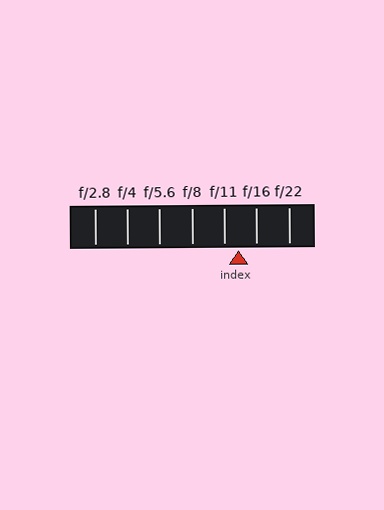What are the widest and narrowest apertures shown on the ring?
The widest aperture shown is f/2.8 and the narrowest is f/22.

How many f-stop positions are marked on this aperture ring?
There are 7 f-stop positions marked.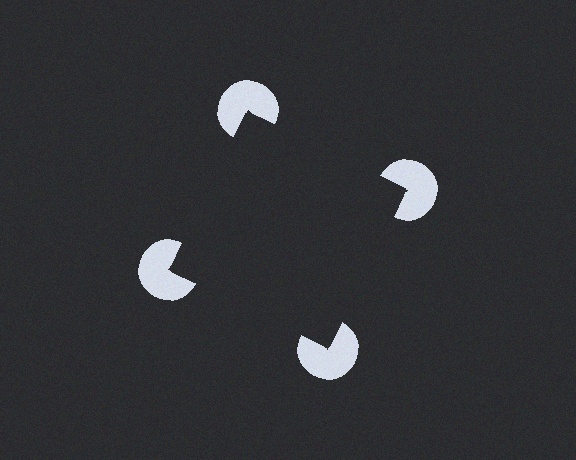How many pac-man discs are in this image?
There are 4 — one at each vertex of the illusory square.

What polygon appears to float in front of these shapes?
An illusory square — its edges are inferred from the aligned wedge cuts in the pac-man discs, not physically drawn.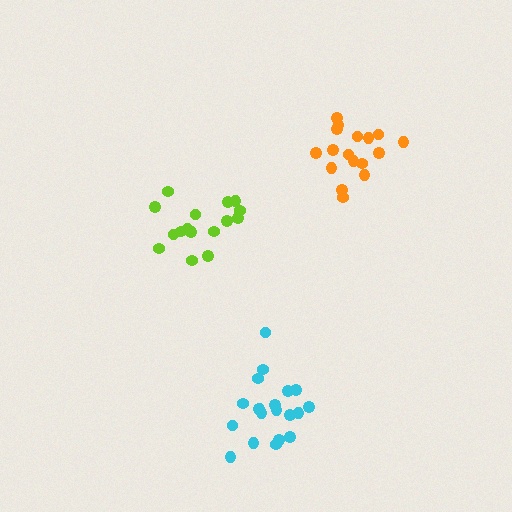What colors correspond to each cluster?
The clusters are colored: lime, orange, cyan.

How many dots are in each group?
Group 1: 17 dots, Group 2: 17 dots, Group 3: 20 dots (54 total).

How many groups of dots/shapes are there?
There are 3 groups.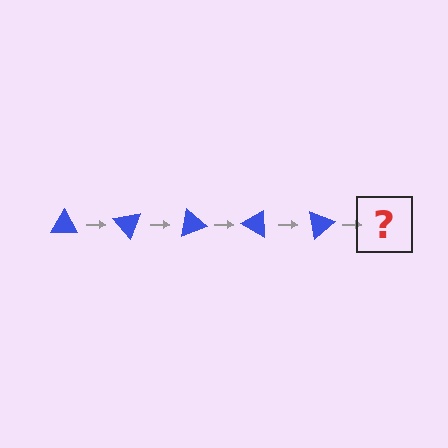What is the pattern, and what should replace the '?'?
The pattern is that the triangle rotates 50 degrees each step. The '?' should be a blue triangle rotated 250 degrees.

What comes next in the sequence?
The next element should be a blue triangle rotated 250 degrees.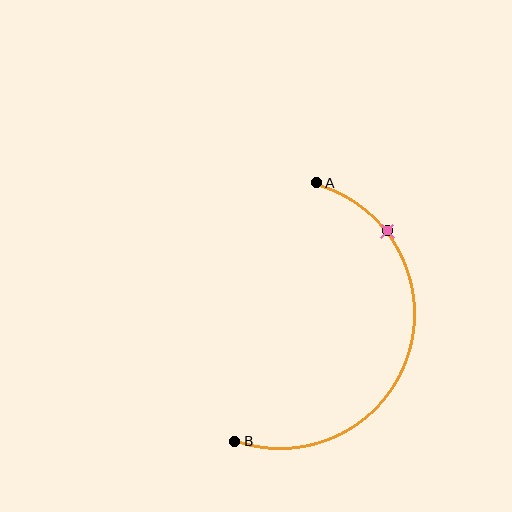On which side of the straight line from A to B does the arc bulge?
The arc bulges to the right of the straight line connecting A and B.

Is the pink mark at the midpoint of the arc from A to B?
No. The pink mark lies on the arc but is closer to endpoint A. The arc midpoint would be at the point on the curve equidistant along the arc from both A and B.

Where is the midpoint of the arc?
The arc midpoint is the point on the curve farthest from the straight line joining A and B. It sits to the right of that line.